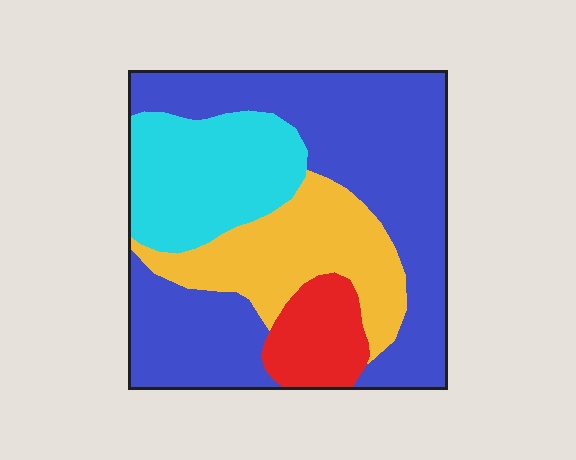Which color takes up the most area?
Blue, at roughly 50%.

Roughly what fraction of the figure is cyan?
Cyan takes up less than a quarter of the figure.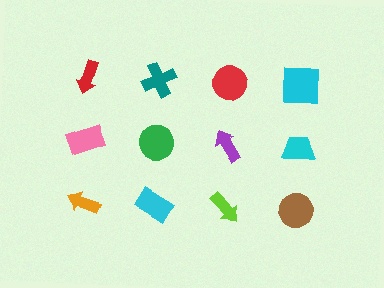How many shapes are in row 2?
4 shapes.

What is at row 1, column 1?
A red arrow.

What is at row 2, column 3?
A purple arrow.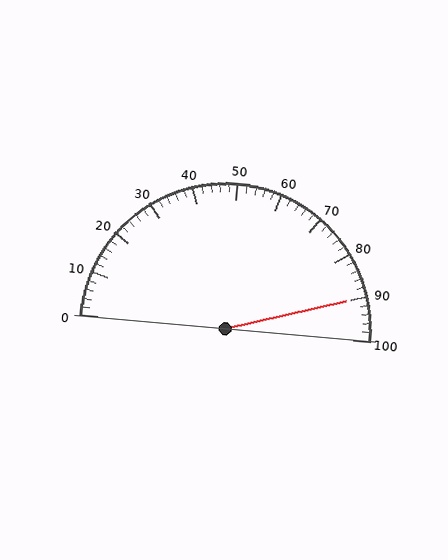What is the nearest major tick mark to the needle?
The nearest major tick mark is 90.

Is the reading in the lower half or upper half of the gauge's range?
The reading is in the upper half of the range (0 to 100).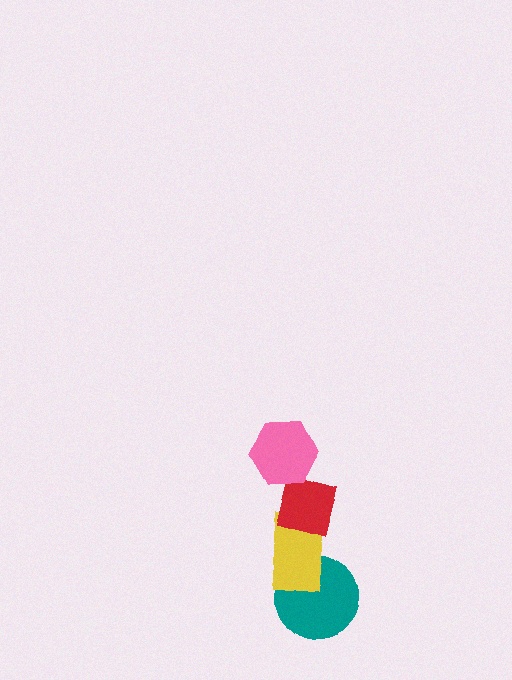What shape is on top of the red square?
The pink hexagon is on top of the red square.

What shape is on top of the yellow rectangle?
The red square is on top of the yellow rectangle.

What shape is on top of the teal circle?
The yellow rectangle is on top of the teal circle.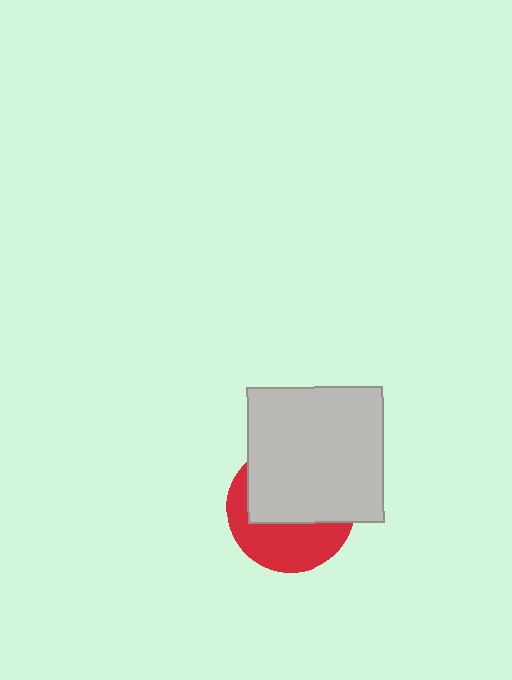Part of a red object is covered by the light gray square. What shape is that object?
It is a circle.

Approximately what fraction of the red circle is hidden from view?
Roughly 57% of the red circle is hidden behind the light gray square.